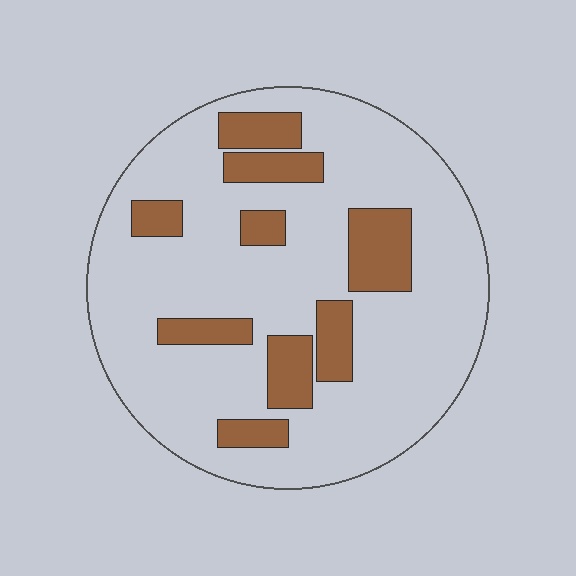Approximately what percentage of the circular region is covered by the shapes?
Approximately 20%.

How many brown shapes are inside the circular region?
9.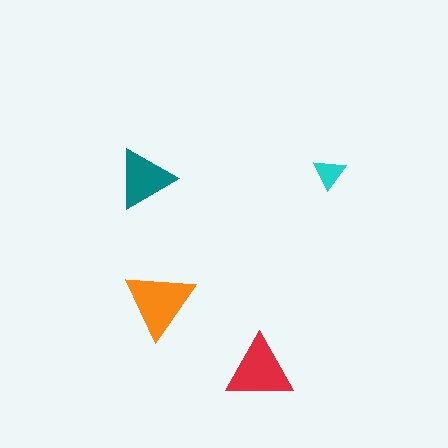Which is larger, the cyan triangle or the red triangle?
The red one.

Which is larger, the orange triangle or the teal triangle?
The orange one.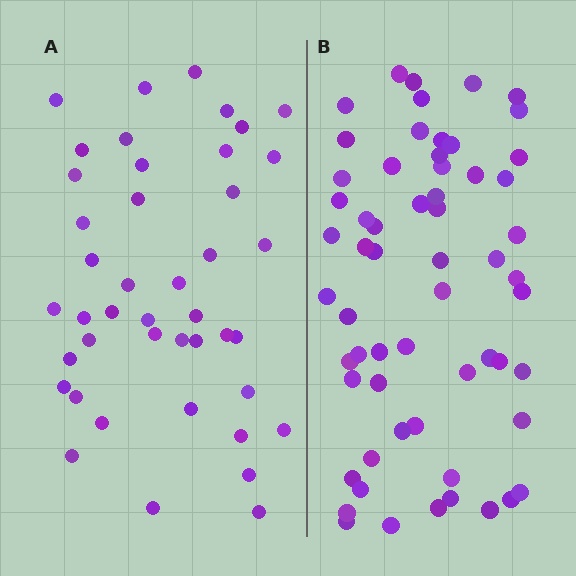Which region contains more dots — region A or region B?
Region B (the right region) has more dots.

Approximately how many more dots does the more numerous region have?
Region B has approximately 15 more dots than region A.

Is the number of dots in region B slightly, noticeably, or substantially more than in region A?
Region B has noticeably more, but not dramatically so. The ratio is roughly 1.4 to 1.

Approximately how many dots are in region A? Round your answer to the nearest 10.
About 40 dots. (The exact count is 43, which rounds to 40.)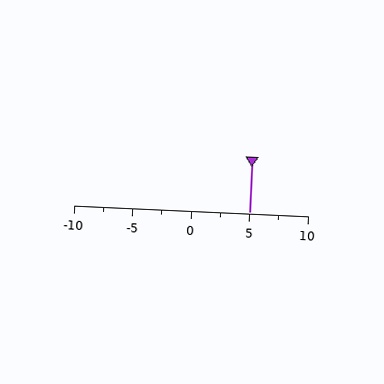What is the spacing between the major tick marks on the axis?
The major ticks are spaced 5 apart.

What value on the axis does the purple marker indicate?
The marker indicates approximately 5.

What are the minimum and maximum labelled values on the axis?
The axis runs from -10 to 10.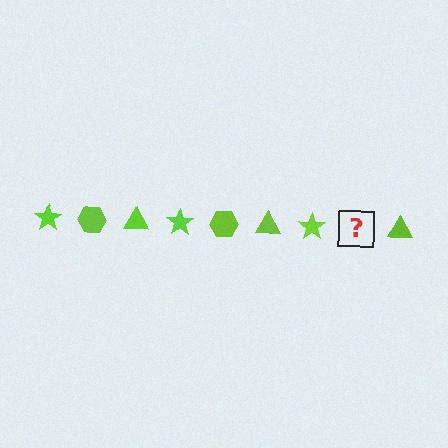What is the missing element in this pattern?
The missing element is a lime hexagon.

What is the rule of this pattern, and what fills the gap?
The rule is that the pattern cycles through star, hexagon, triangle shapes in lime. The gap should be filled with a lime hexagon.